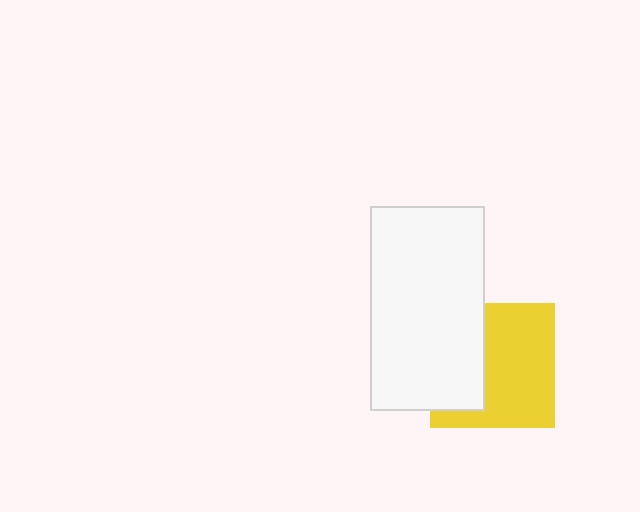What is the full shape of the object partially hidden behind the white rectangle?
The partially hidden object is a yellow square.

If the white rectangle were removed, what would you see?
You would see the complete yellow square.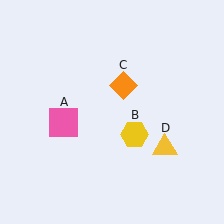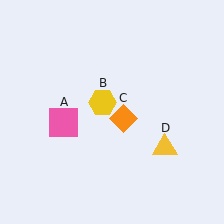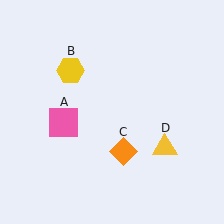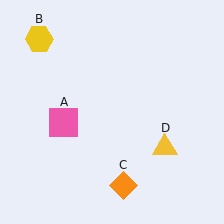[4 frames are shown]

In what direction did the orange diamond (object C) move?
The orange diamond (object C) moved down.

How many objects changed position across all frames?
2 objects changed position: yellow hexagon (object B), orange diamond (object C).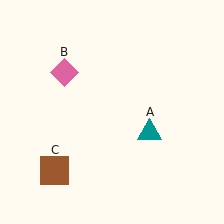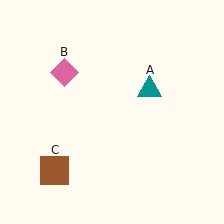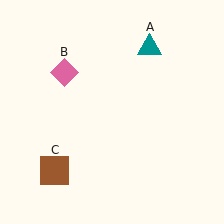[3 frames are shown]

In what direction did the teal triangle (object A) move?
The teal triangle (object A) moved up.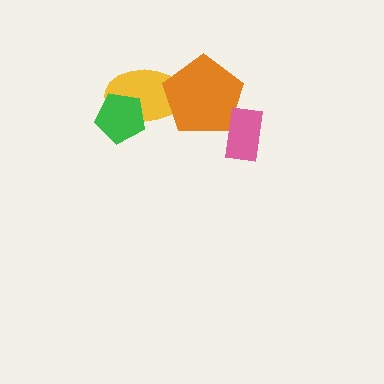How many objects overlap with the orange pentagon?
2 objects overlap with the orange pentagon.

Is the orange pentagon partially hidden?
Yes, it is partially covered by another shape.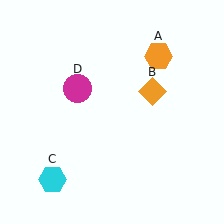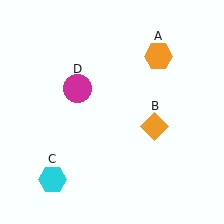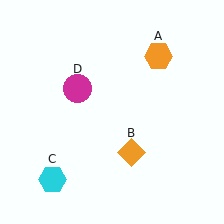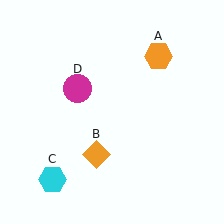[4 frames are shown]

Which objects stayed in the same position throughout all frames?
Orange hexagon (object A) and cyan hexagon (object C) and magenta circle (object D) remained stationary.